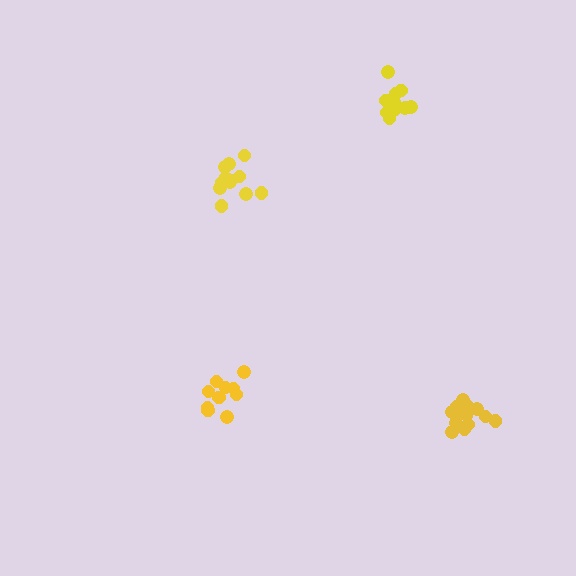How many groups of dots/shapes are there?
There are 4 groups.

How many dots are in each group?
Group 1: 13 dots, Group 2: 11 dots, Group 3: 16 dots, Group 4: 10 dots (50 total).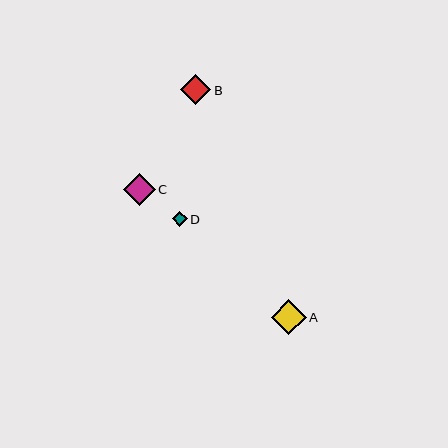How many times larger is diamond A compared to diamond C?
Diamond A is approximately 1.1 times the size of diamond C.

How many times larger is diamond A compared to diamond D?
Diamond A is approximately 2.3 times the size of diamond D.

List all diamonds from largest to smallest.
From largest to smallest: A, C, B, D.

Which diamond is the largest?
Diamond A is the largest with a size of approximately 35 pixels.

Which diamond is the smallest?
Diamond D is the smallest with a size of approximately 15 pixels.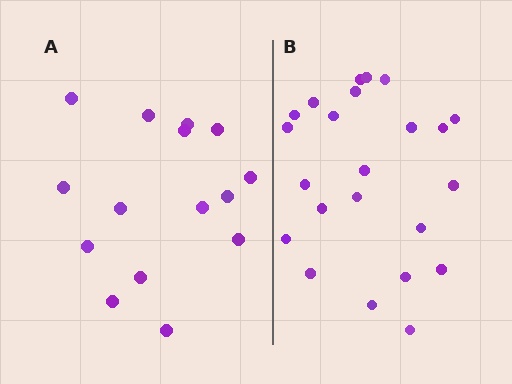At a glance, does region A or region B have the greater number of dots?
Region B (the right region) has more dots.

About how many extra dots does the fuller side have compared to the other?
Region B has roughly 8 or so more dots than region A.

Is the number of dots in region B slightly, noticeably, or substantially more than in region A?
Region B has substantially more. The ratio is roughly 1.5 to 1.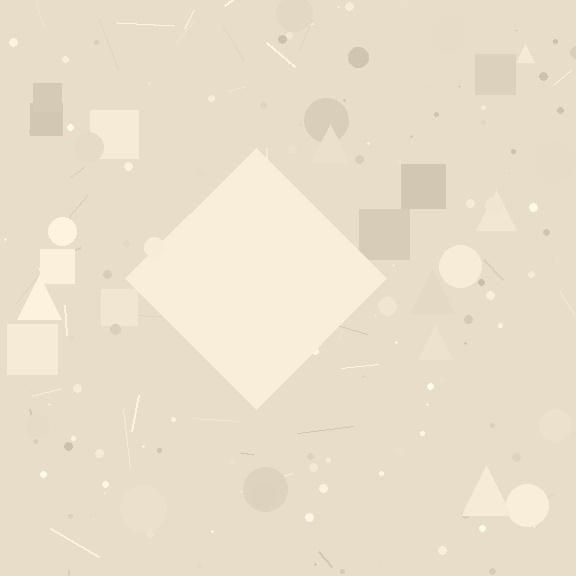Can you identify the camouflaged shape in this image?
The camouflaged shape is a diamond.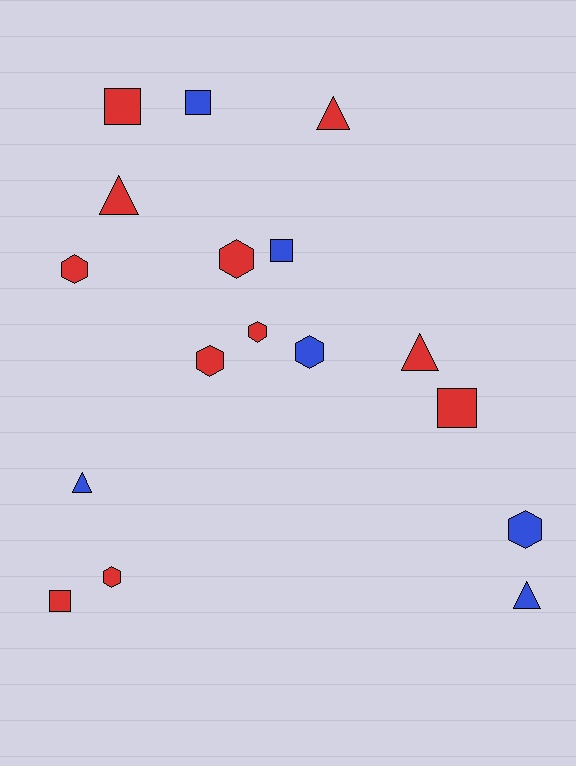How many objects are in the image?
There are 17 objects.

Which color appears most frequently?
Red, with 11 objects.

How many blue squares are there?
There are 2 blue squares.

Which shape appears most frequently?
Hexagon, with 7 objects.